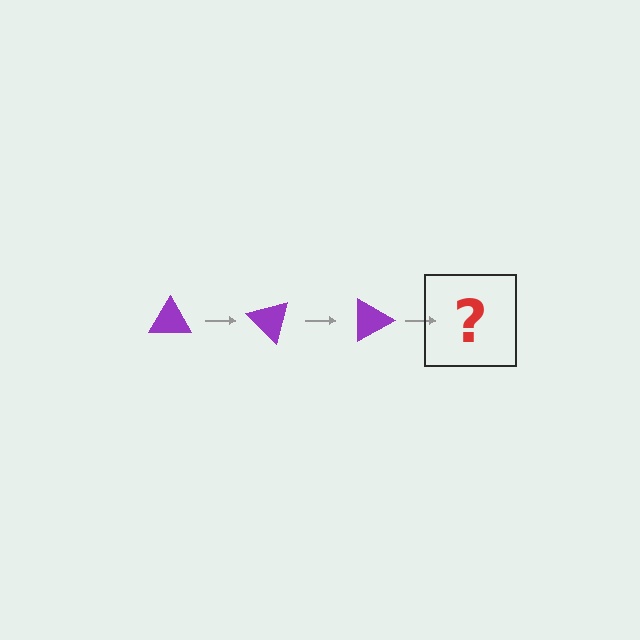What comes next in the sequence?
The next element should be a purple triangle rotated 135 degrees.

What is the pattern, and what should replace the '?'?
The pattern is that the triangle rotates 45 degrees each step. The '?' should be a purple triangle rotated 135 degrees.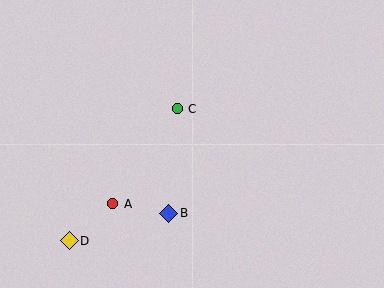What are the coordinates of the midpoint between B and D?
The midpoint between B and D is at (119, 227).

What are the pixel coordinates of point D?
Point D is at (69, 241).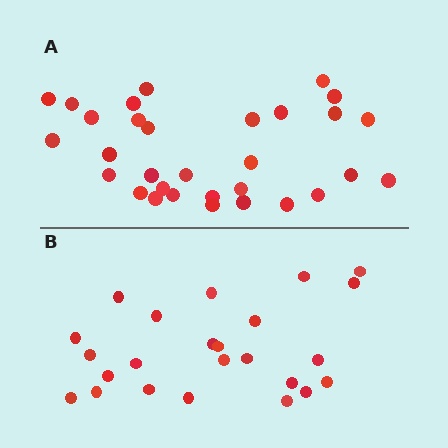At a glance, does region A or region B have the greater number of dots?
Region A (the top region) has more dots.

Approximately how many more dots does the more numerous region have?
Region A has roughly 8 or so more dots than region B.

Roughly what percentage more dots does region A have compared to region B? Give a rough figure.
About 30% more.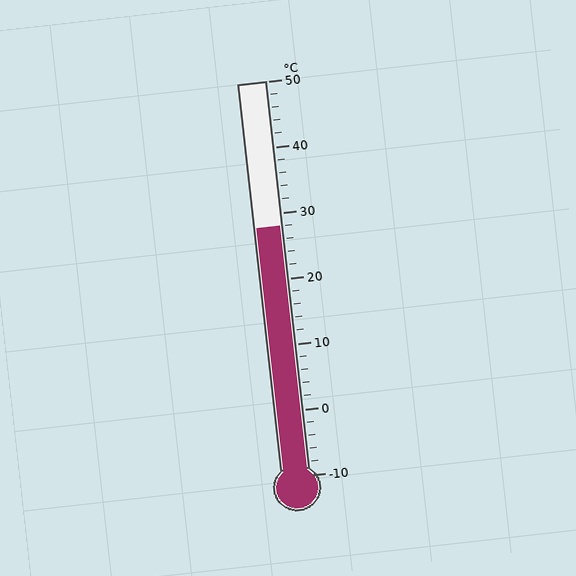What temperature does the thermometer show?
The thermometer shows approximately 28°C.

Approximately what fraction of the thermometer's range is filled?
The thermometer is filled to approximately 65% of its range.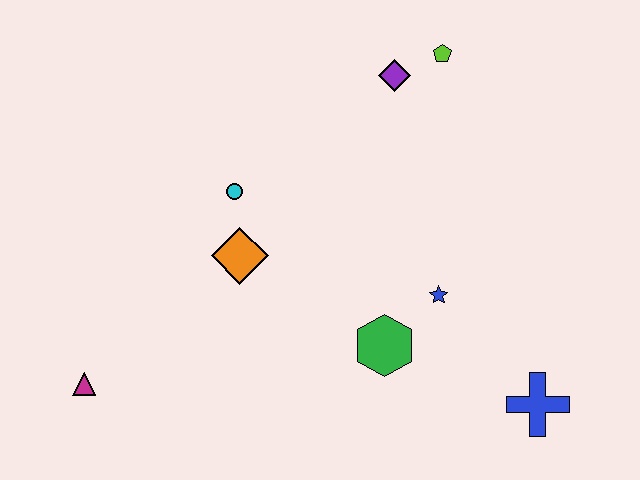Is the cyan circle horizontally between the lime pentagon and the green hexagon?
No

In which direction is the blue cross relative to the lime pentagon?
The blue cross is below the lime pentagon.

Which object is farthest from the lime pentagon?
The magenta triangle is farthest from the lime pentagon.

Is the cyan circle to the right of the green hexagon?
No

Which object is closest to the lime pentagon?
The purple diamond is closest to the lime pentagon.